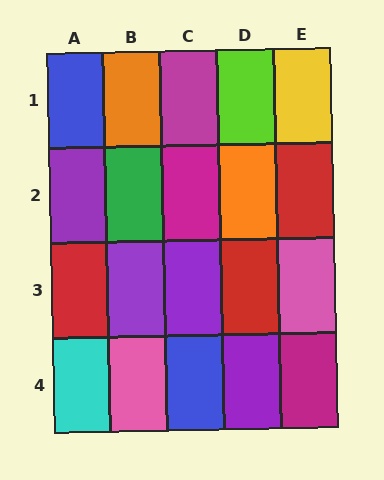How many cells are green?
1 cell is green.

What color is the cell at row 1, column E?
Yellow.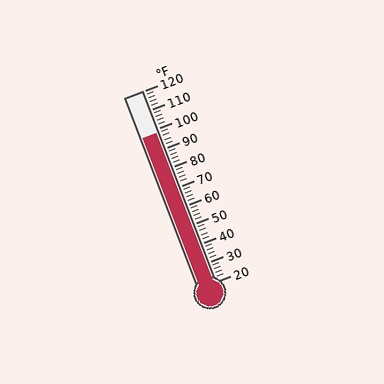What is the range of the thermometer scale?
The thermometer scale ranges from 20°F to 120°F.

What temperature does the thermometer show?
The thermometer shows approximately 98°F.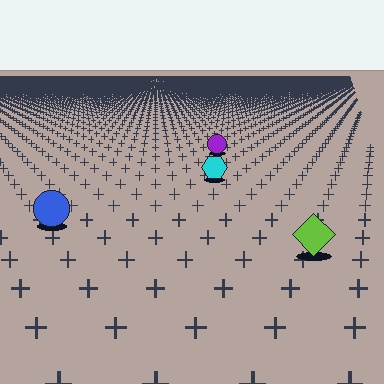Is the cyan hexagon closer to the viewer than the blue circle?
No. The blue circle is closer — you can tell from the texture gradient: the ground texture is coarser near it.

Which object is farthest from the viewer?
The purple circle is farthest from the viewer. It appears smaller and the ground texture around it is denser.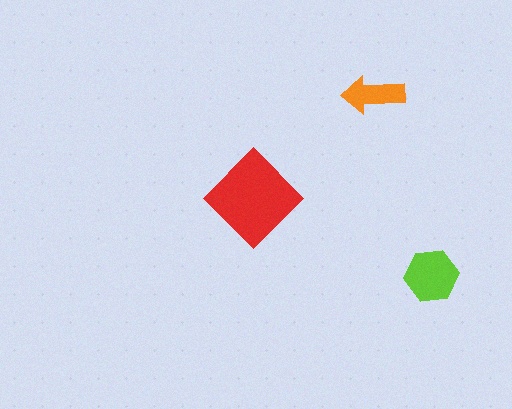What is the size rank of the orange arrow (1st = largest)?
3rd.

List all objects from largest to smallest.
The red diamond, the lime hexagon, the orange arrow.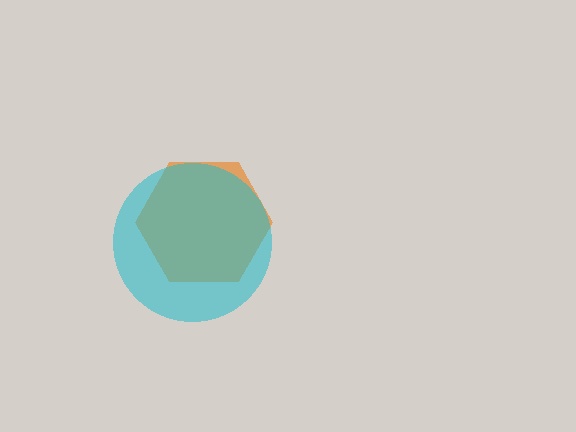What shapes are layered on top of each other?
The layered shapes are: an orange hexagon, a cyan circle.